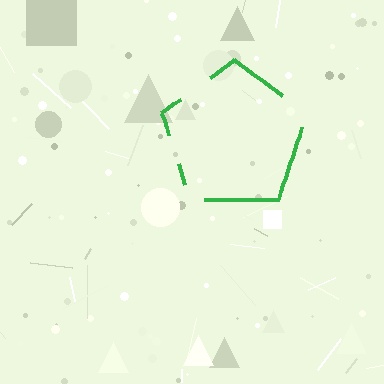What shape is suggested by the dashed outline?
The dashed outline suggests a pentagon.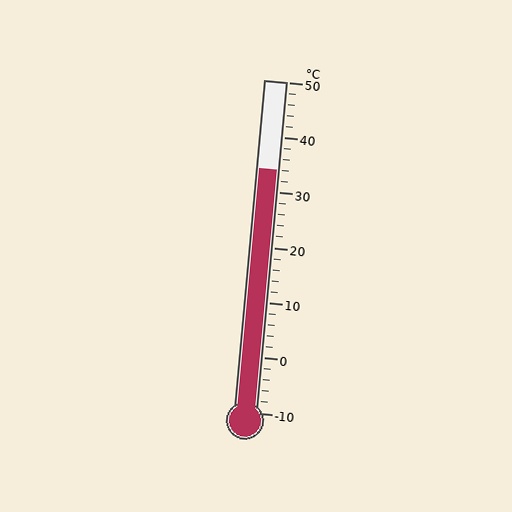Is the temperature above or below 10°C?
The temperature is above 10°C.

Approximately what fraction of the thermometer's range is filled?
The thermometer is filled to approximately 75% of its range.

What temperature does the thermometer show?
The thermometer shows approximately 34°C.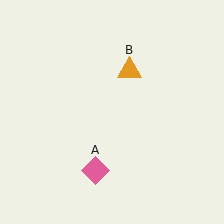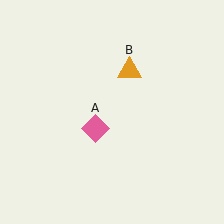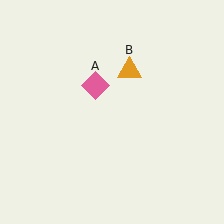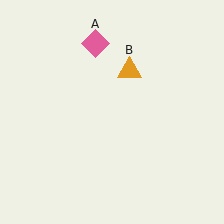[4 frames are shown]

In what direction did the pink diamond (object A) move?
The pink diamond (object A) moved up.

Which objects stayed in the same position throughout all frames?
Orange triangle (object B) remained stationary.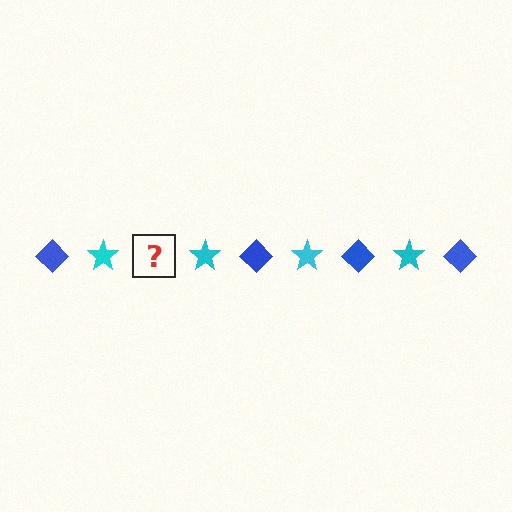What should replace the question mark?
The question mark should be replaced with a blue diamond.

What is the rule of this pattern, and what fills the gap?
The rule is that the pattern alternates between blue diamond and cyan star. The gap should be filled with a blue diamond.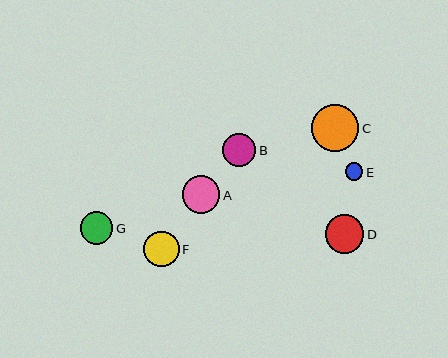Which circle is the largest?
Circle C is the largest with a size of approximately 47 pixels.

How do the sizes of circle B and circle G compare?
Circle B and circle G are approximately the same size.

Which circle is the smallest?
Circle E is the smallest with a size of approximately 18 pixels.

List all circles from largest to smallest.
From largest to smallest: C, D, A, F, B, G, E.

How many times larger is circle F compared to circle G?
Circle F is approximately 1.1 times the size of circle G.